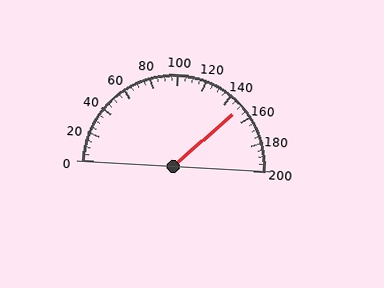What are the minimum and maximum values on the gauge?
The gauge ranges from 0 to 200.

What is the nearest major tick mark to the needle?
The nearest major tick mark is 160.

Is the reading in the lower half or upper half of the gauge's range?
The reading is in the upper half of the range (0 to 200).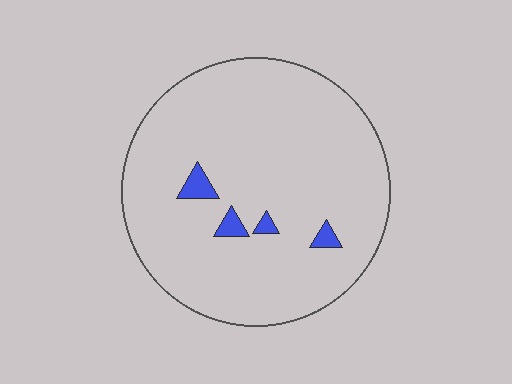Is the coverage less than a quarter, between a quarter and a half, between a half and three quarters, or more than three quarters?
Less than a quarter.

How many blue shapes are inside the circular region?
4.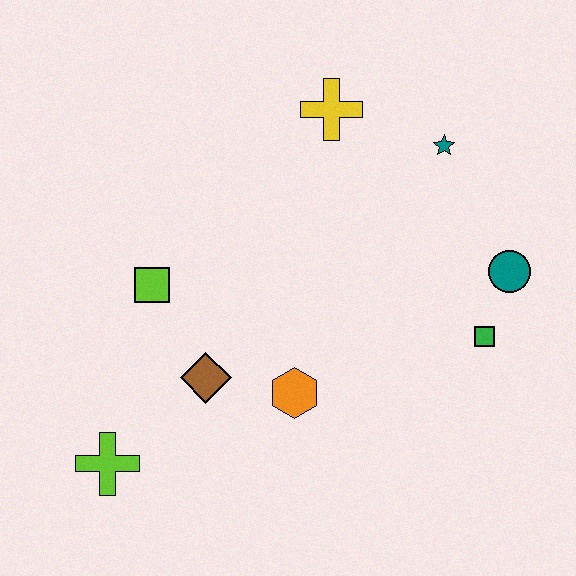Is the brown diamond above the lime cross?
Yes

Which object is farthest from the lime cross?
The teal star is farthest from the lime cross.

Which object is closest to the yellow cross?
The teal star is closest to the yellow cross.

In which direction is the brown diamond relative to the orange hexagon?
The brown diamond is to the left of the orange hexagon.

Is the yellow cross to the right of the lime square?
Yes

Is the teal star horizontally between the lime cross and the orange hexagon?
No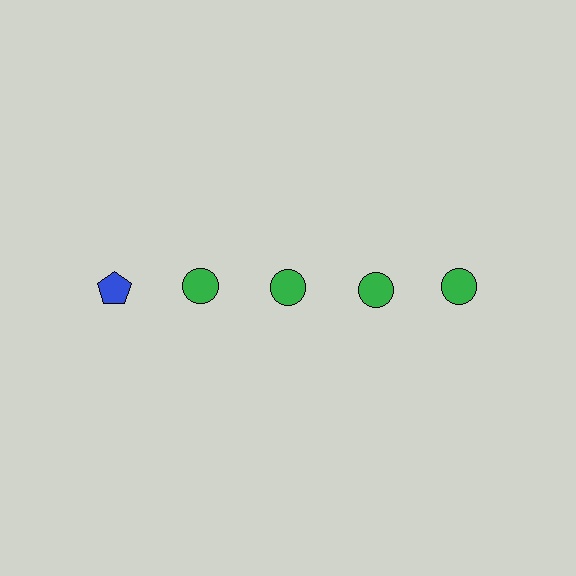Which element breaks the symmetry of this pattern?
The blue pentagon in the top row, leftmost column breaks the symmetry. All other shapes are green circles.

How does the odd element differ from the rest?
It differs in both color (blue instead of green) and shape (pentagon instead of circle).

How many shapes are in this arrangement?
There are 5 shapes arranged in a grid pattern.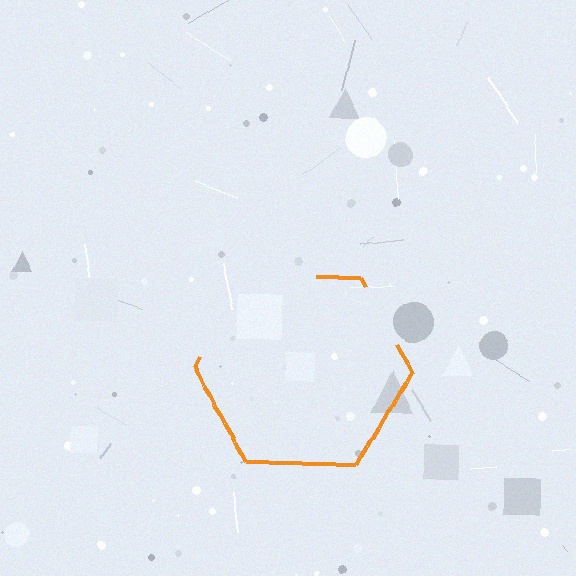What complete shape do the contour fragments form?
The contour fragments form a hexagon.